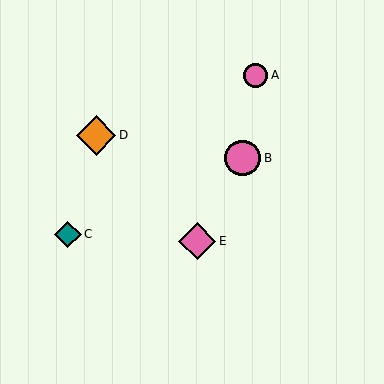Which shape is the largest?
The orange diamond (labeled D) is the largest.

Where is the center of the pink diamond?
The center of the pink diamond is at (197, 241).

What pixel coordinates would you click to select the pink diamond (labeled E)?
Click at (197, 241) to select the pink diamond E.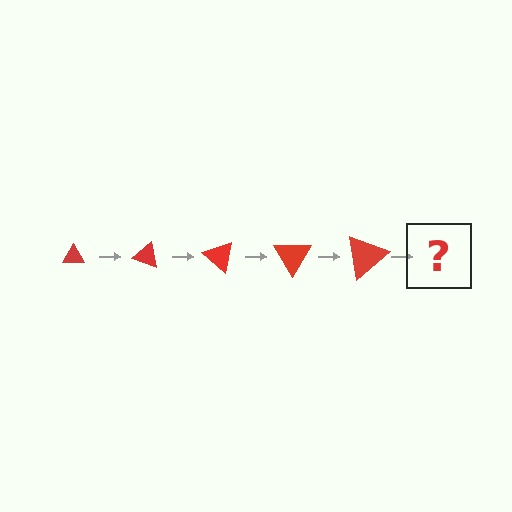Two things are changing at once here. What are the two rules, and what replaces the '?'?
The two rules are that the triangle grows larger each step and it rotates 20 degrees each step. The '?' should be a triangle, larger than the previous one and rotated 100 degrees from the start.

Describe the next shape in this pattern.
It should be a triangle, larger than the previous one and rotated 100 degrees from the start.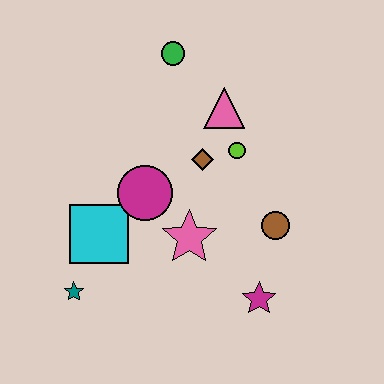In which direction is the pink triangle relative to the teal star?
The pink triangle is above the teal star.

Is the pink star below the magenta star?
No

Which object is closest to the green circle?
The pink triangle is closest to the green circle.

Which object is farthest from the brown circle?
The teal star is farthest from the brown circle.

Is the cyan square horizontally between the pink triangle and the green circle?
No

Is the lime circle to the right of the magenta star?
No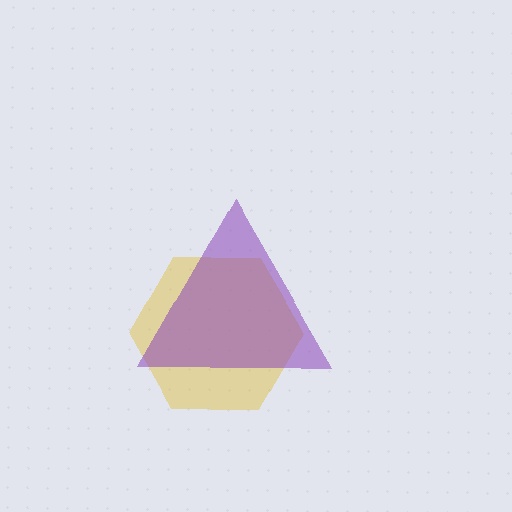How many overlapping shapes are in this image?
There are 2 overlapping shapes in the image.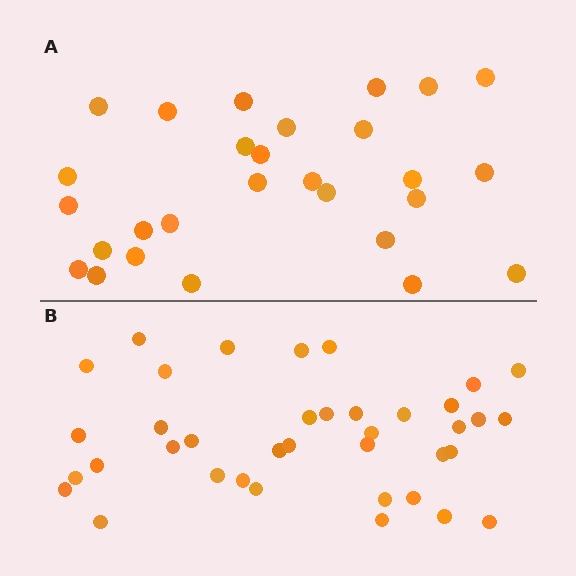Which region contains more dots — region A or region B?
Region B (the bottom region) has more dots.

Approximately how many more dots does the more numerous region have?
Region B has roughly 10 or so more dots than region A.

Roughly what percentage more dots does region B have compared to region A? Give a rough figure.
About 35% more.